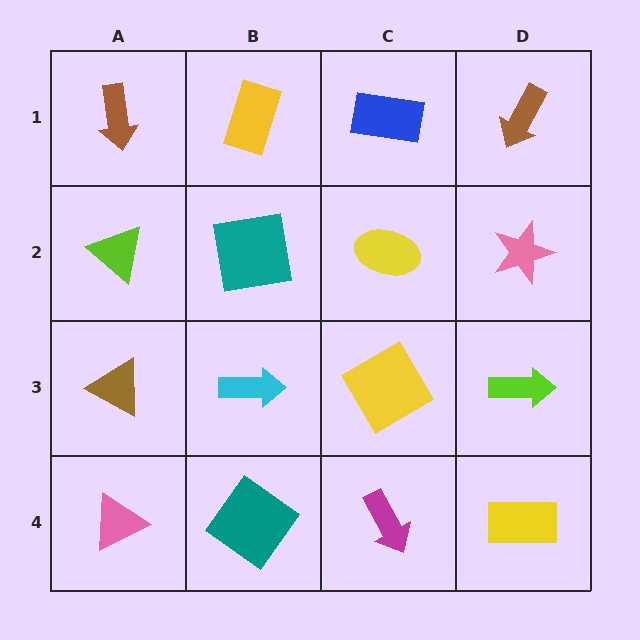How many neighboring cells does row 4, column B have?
3.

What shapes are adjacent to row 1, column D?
A pink star (row 2, column D), a blue rectangle (row 1, column C).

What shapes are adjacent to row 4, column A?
A brown triangle (row 3, column A), a teal diamond (row 4, column B).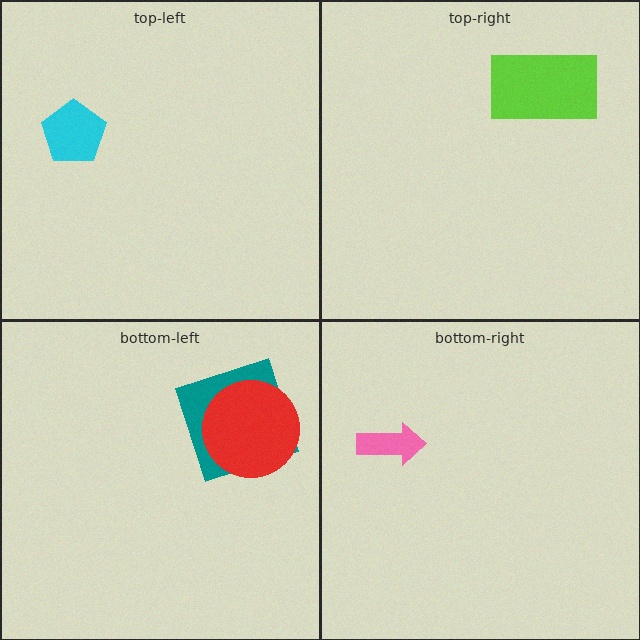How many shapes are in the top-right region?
1.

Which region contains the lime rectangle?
The top-right region.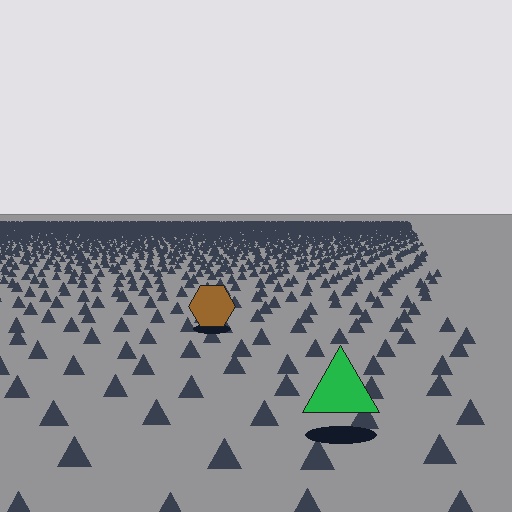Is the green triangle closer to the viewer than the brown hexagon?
Yes. The green triangle is closer — you can tell from the texture gradient: the ground texture is coarser near it.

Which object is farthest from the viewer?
The brown hexagon is farthest from the viewer. It appears smaller and the ground texture around it is denser.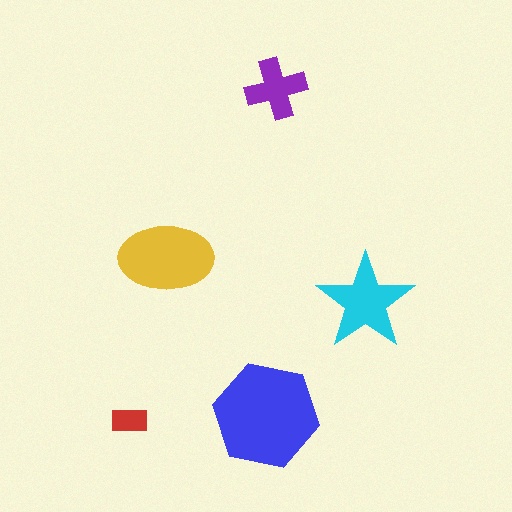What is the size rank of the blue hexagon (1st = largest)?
1st.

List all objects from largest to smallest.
The blue hexagon, the yellow ellipse, the cyan star, the purple cross, the red rectangle.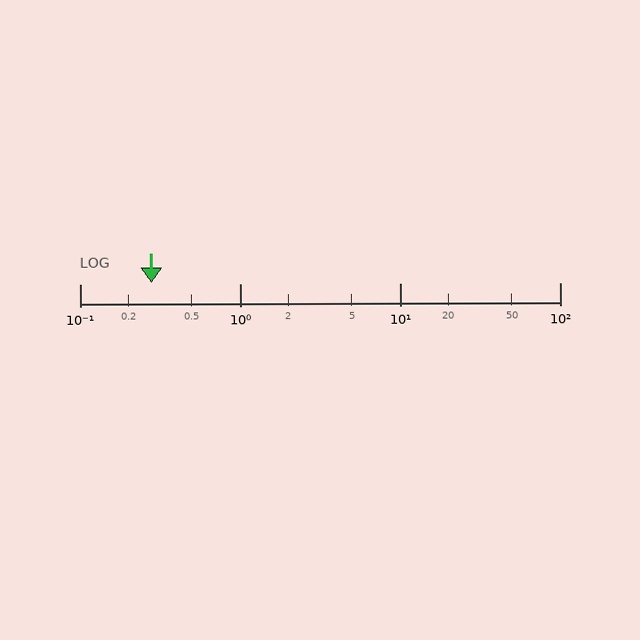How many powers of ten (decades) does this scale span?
The scale spans 3 decades, from 0.1 to 100.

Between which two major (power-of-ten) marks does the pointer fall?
The pointer is between 0.1 and 1.